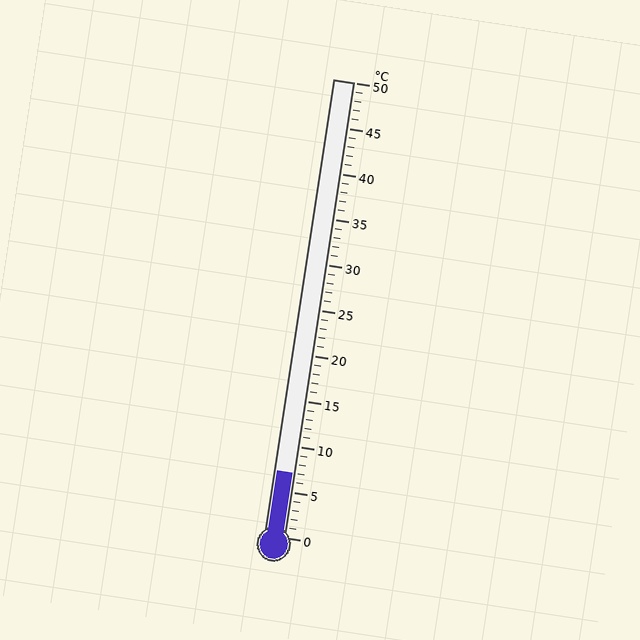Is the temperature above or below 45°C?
The temperature is below 45°C.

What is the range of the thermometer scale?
The thermometer scale ranges from 0°C to 50°C.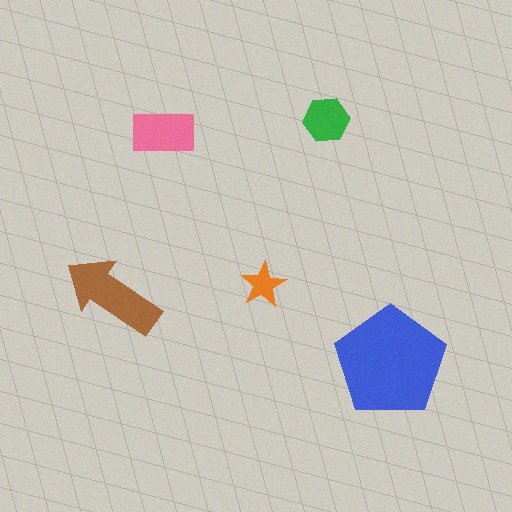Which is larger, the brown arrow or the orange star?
The brown arrow.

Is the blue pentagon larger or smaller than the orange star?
Larger.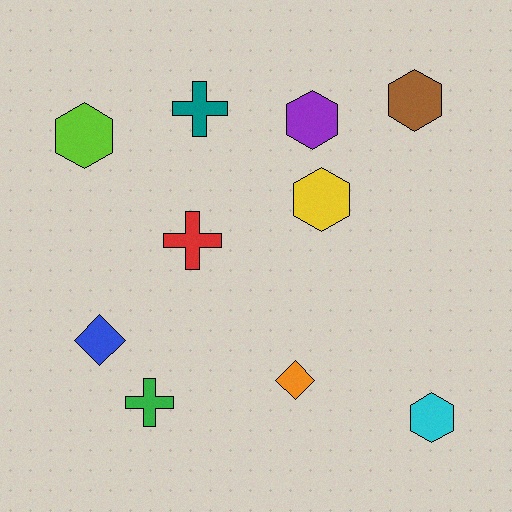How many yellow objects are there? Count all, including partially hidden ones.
There is 1 yellow object.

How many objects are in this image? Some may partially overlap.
There are 10 objects.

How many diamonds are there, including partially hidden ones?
There are 2 diamonds.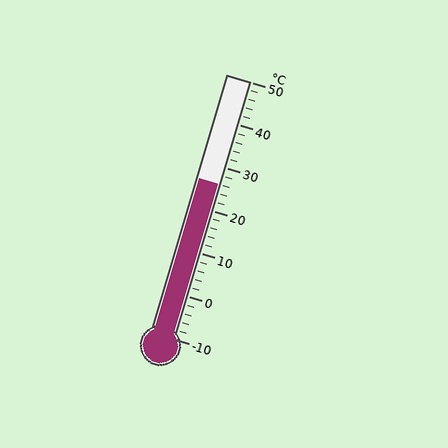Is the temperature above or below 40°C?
The temperature is below 40°C.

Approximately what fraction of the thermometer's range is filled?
The thermometer is filled to approximately 60% of its range.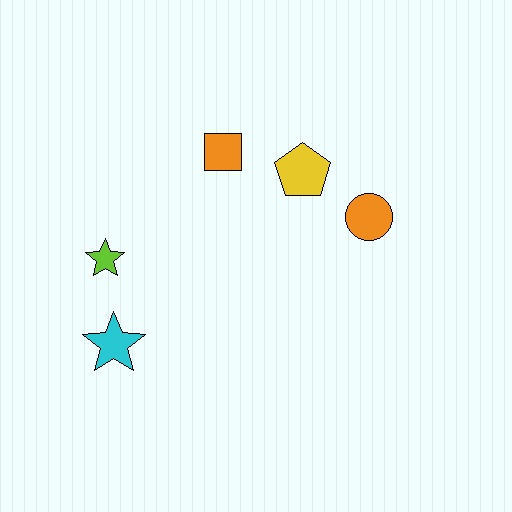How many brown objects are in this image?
There are no brown objects.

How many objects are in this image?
There are 5 objects.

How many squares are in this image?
There is 1 square.